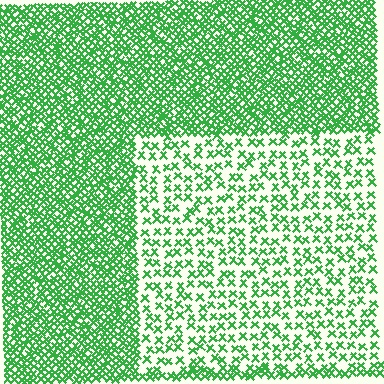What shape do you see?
I see a rectangle.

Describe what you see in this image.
The image contains small green elements arranged at two different densities. A rectangle-shaped region is visible where the elements are less densely packed than the surrounding area.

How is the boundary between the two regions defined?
The boundary is defined by a change in element density (approximately 2.5x ratio). All elements are the same color, size, and shape.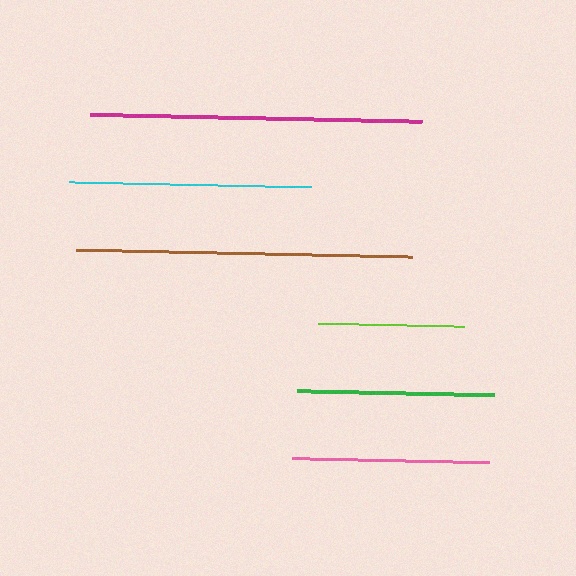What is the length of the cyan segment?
The cyan segment is approximately 243 pixels long.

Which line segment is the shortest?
The lime line is the shortest at approximately 146 pixels.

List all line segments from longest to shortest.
From longest to shortest: brown, magenta, cyan, pink, green, lime.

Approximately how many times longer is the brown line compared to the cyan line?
The brown line is approximately 1.4 times the length of the cyan line.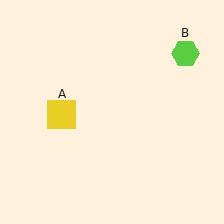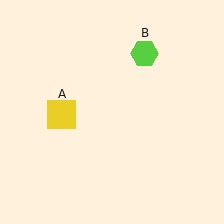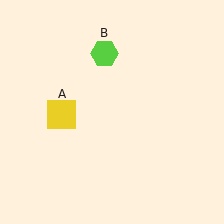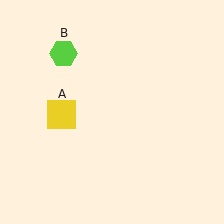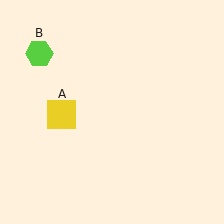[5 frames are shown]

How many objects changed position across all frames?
1 object changed position: lime hexagon (object B).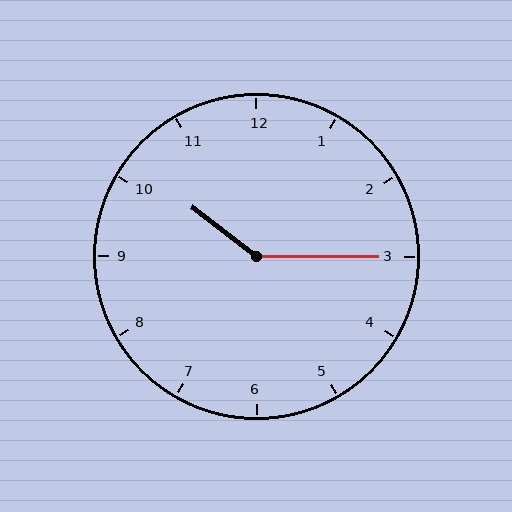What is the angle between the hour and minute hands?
Approximately 142 degrees.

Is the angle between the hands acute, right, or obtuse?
It is obtuse.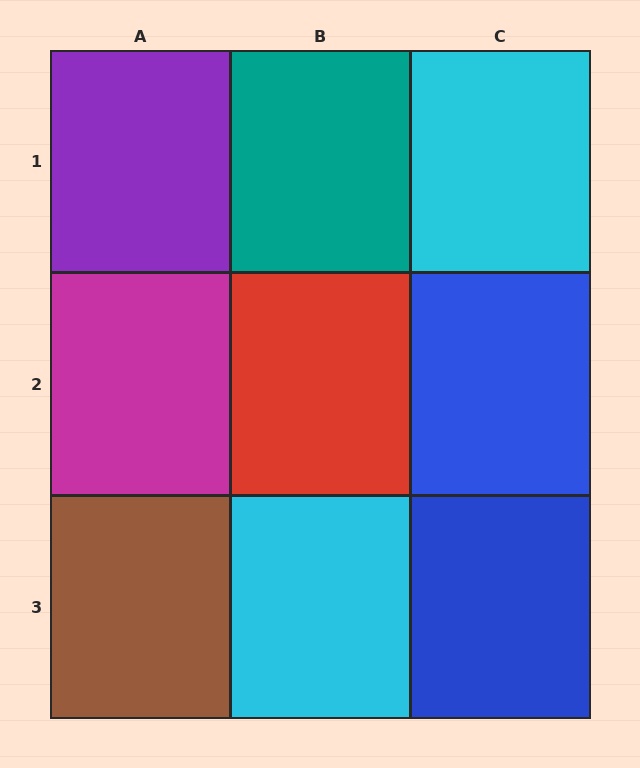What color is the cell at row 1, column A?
Purple.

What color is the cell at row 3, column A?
Brown.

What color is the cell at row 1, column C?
Cyan.